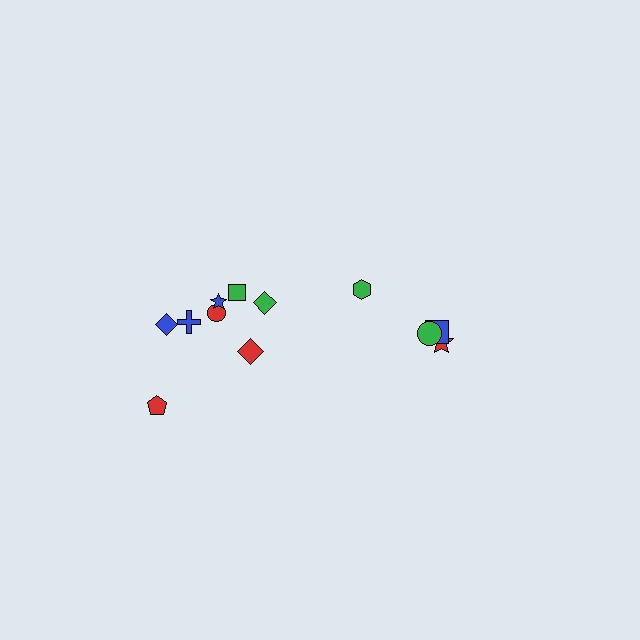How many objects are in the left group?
There are 8 objects.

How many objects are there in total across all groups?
There are 12 objects.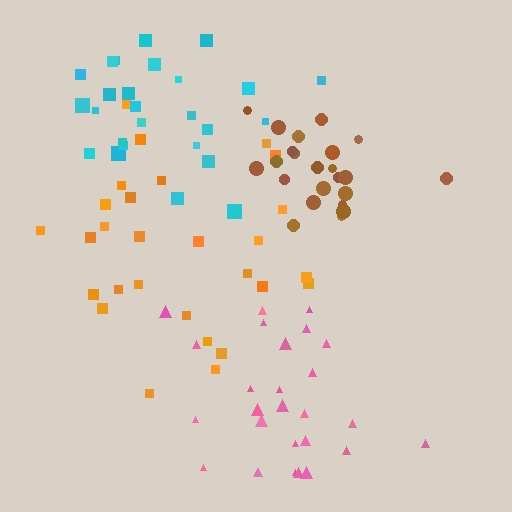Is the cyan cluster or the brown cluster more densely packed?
Brown.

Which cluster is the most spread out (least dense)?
Orange.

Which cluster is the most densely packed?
Brown.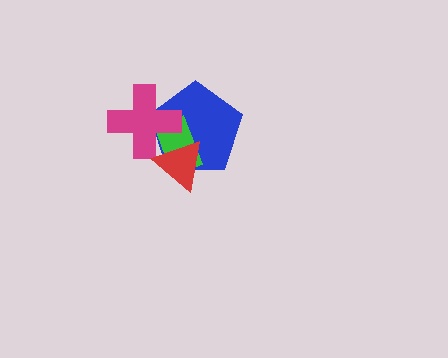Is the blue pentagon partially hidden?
Yes, it is partially covered by another shape.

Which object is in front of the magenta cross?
The red triangle is in front of the magenta cross.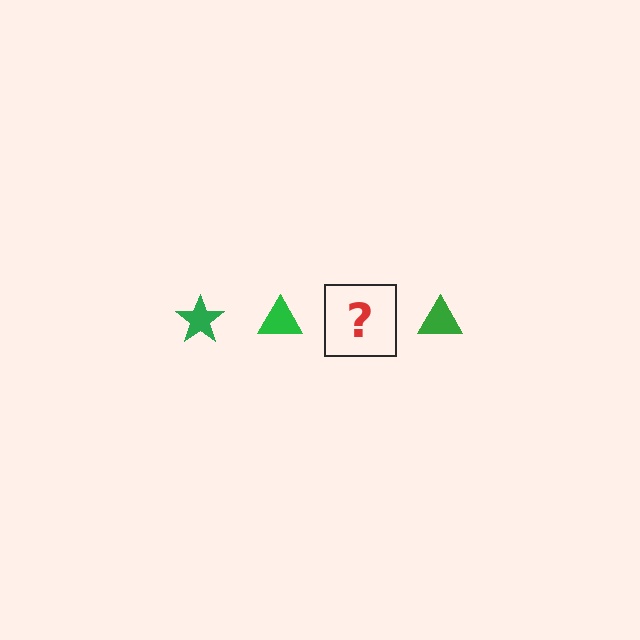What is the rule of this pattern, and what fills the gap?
The rule is that the pattern cycles through star, triangle shapes in green. The gap should be filled with a green star.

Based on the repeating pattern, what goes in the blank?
The blank should be a green star.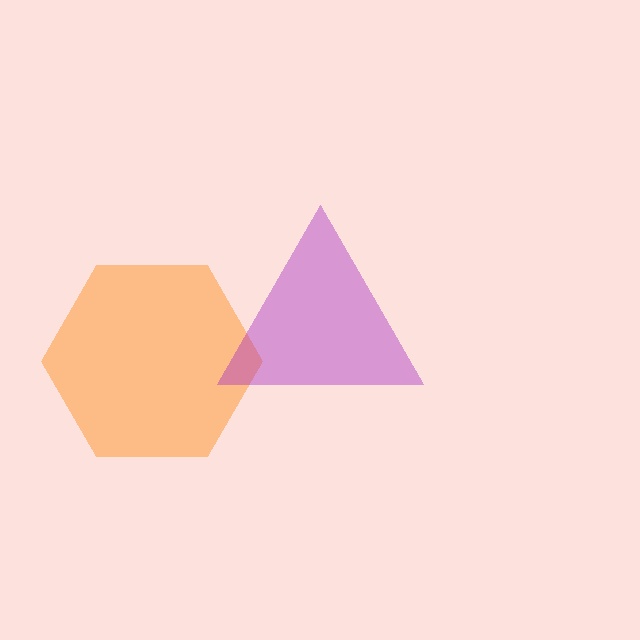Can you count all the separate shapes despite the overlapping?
Yes, there are 2 separate shapes.